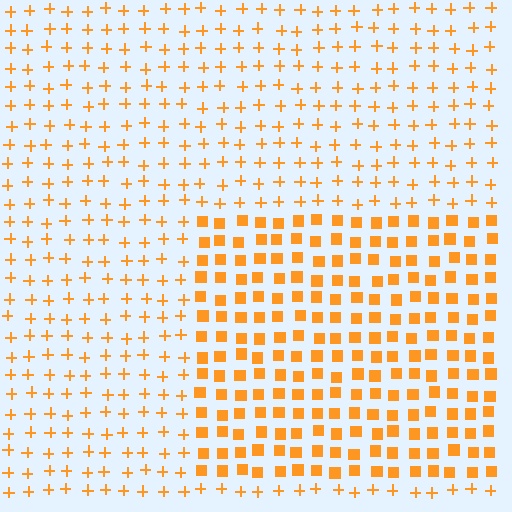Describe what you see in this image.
The image is filled with small orange elements arranged in a uniform grid. A rectangle-shaped region contains squares, while the surrounding area contains plus signs. The boundary is defined purely by the change in element shape.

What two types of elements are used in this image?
The image uses squares inside the rectangle region and plus signs outside it.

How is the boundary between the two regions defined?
The boundary is defined by a change in element shape: squares inside vs. plus signs outside. All elements share the same color and spacing.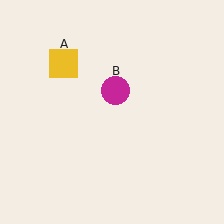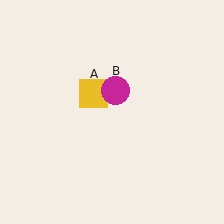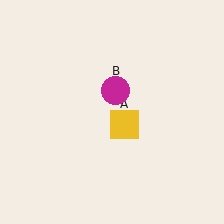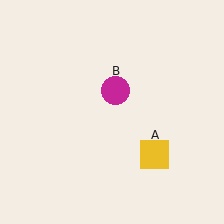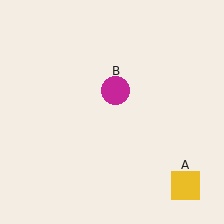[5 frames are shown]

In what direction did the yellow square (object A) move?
The yellow square (object A) moved down and to the right.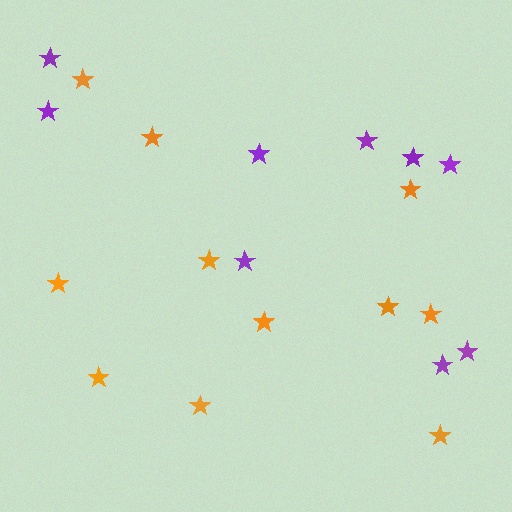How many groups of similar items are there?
There are 2 groups: one group of orange stars (11) and one group of purple stars (9).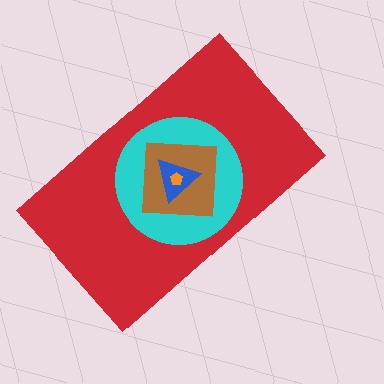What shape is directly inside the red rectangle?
The cyan circle.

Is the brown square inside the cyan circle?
Yes.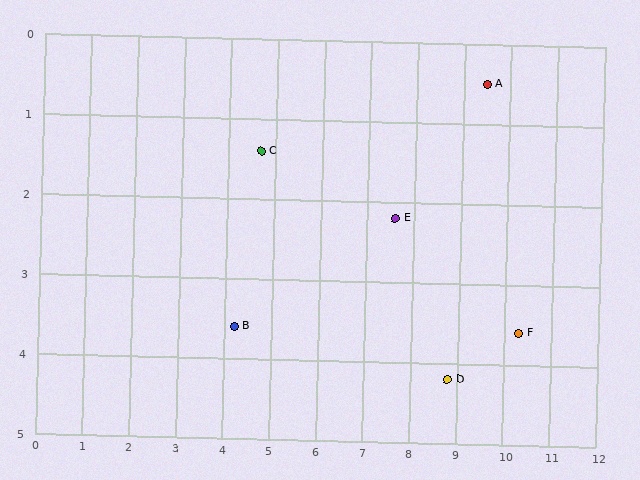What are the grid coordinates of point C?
Point C is at approximately (4.7, 1.4).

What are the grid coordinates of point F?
Point F is at approximately (10.3, 3.6).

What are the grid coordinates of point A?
Point A is at approximately (9.5, 0.5).